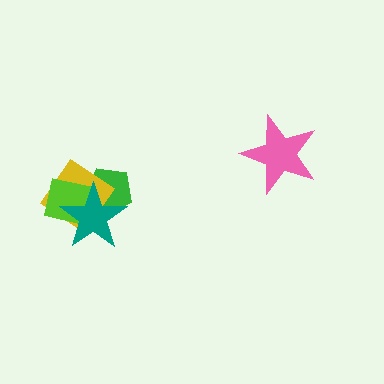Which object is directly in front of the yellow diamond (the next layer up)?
The lime square is directly in front of the yellow diamond.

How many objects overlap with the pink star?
0 objects overlap with the pink star.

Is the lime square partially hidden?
Yes, it is partially covered by another shape.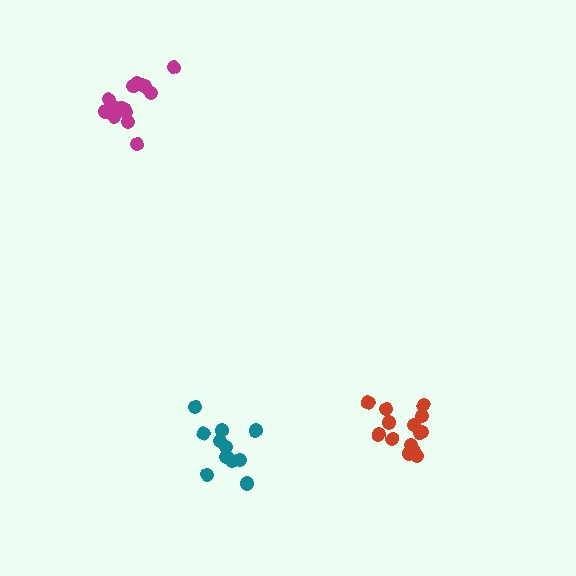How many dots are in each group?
Group 1: 11 dots, Group 2: 14 dots, Group 3: 14 dots (39 total).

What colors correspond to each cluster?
The clusters are colored: teal, magenta, red.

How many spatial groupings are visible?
There are 3 spatial groupings.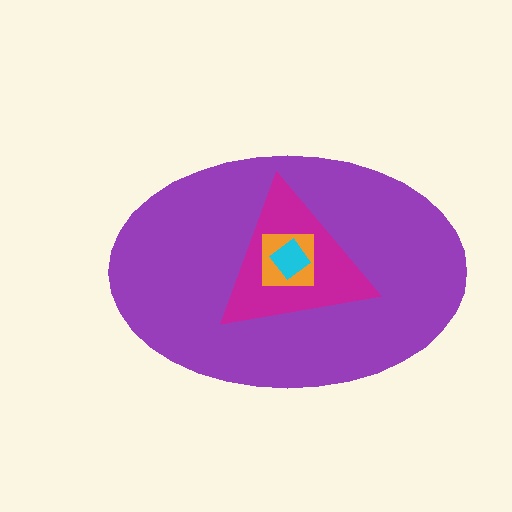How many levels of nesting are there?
4.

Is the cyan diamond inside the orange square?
Yes.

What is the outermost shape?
The purple ellipse.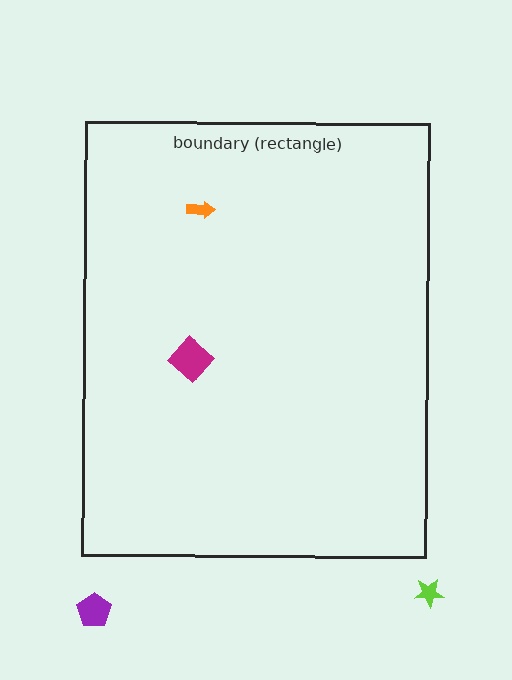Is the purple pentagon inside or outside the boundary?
Outside.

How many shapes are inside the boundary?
2 inside, 2 outside.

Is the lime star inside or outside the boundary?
Outside.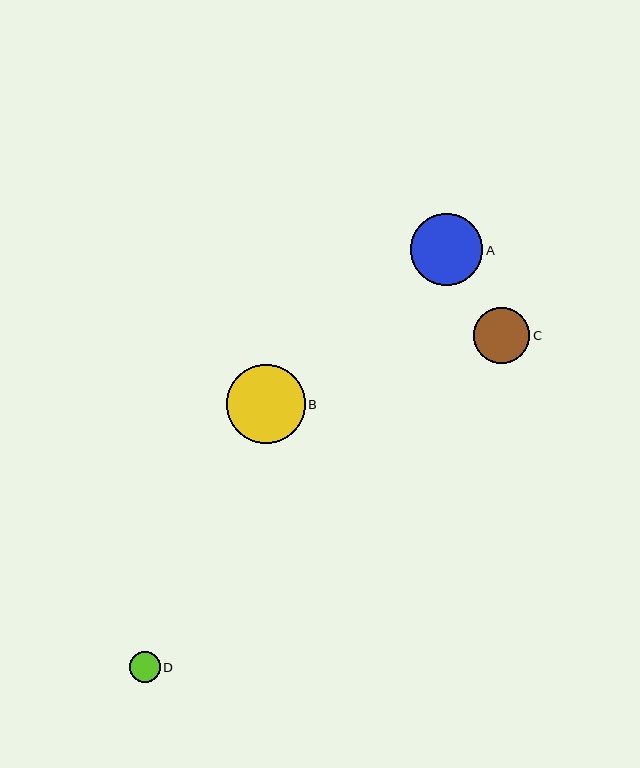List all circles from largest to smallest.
From largest to smallest: B, A, C, D.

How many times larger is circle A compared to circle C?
Circle A is approximately 1.3 times the size of circle C.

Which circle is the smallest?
Circle D is the smallest with a size of approximately 30 pixels.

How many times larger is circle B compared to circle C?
Circle B is approximately 1.4 times the size of circle C.